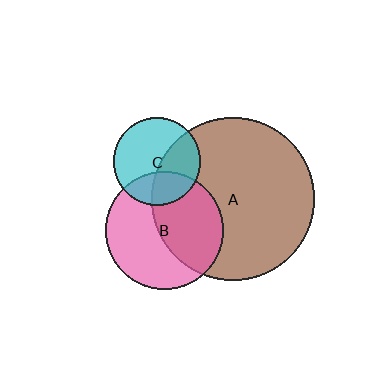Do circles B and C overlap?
Yes.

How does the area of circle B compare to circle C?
Approximately 1.8 times.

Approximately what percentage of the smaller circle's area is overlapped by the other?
Approximately 30%.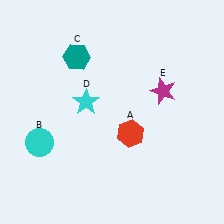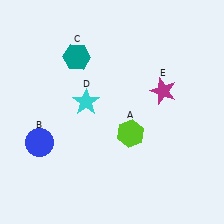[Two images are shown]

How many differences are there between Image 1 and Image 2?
There are 2 differences between the two images.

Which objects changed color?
A changed from red to lime. B changed from cyan to blue.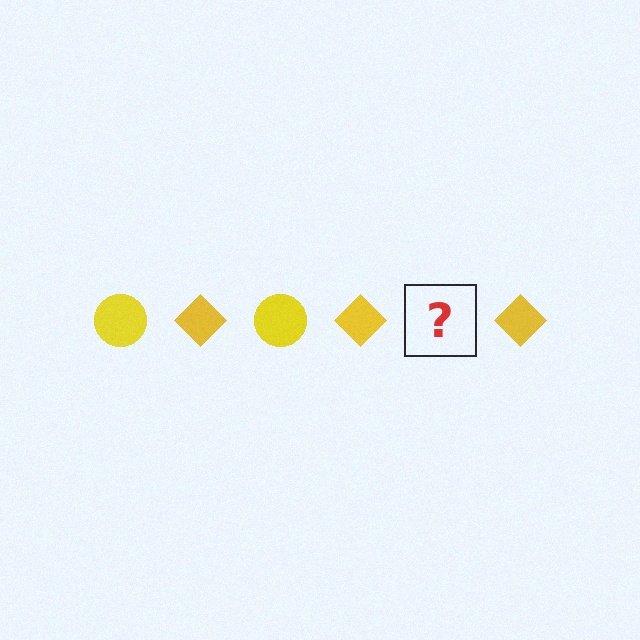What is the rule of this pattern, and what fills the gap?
The rule is that the pattern cycles through circle, diamond shapes in yellow. The gap should be filled with a yellow circle.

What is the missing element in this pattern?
The missing element is a yellow circle.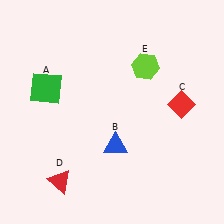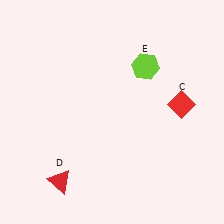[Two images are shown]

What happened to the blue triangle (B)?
The blue triangle (B) was removed in Image 2. It was in the bottom-right area of Image 1.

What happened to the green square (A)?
The green square (A) was removed in Image 2. It was in the top-left area of Image 1.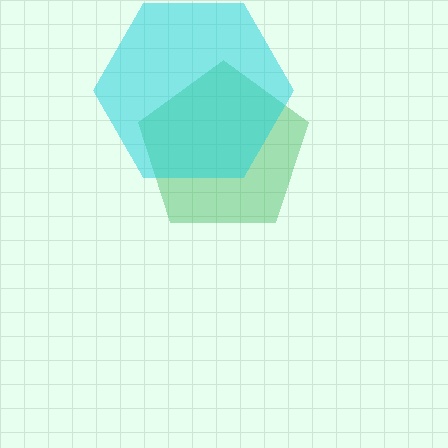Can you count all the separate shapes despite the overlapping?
Yes, there are 2 separate shapes.